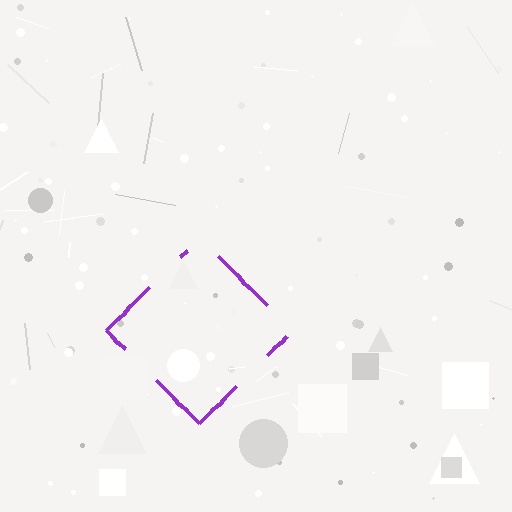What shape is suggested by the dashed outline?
The dashed outline suggests a diamond.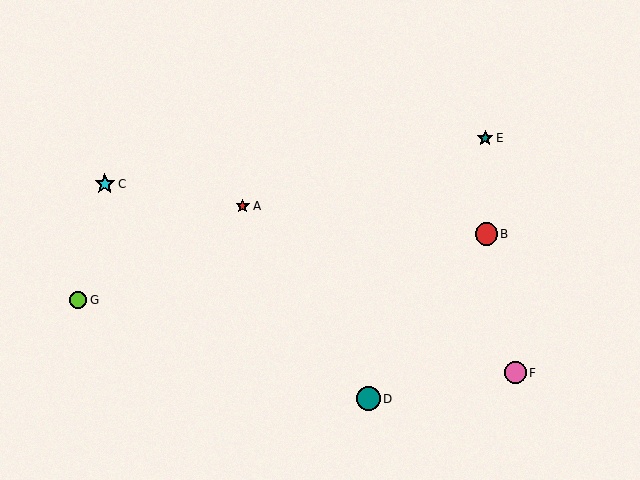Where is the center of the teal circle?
The center of the teal circle is at (368, 399).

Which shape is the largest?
The teal circle (labeled D) is the largest.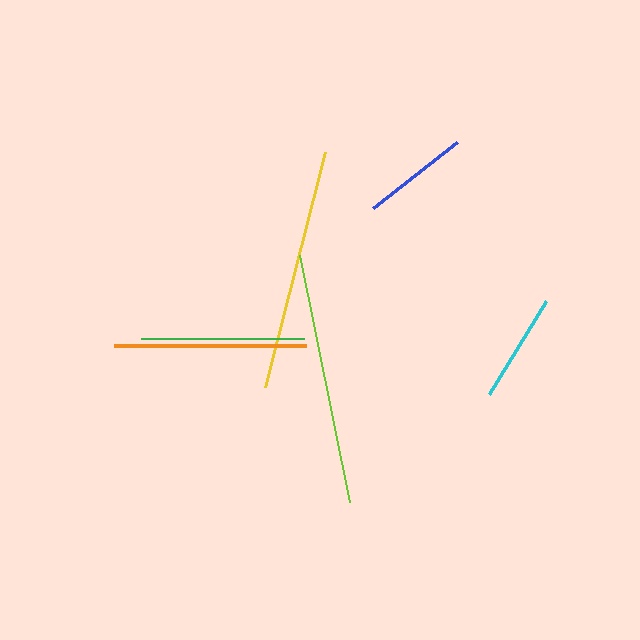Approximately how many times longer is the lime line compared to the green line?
The lime line is approximately 1.5 times the length of the green line.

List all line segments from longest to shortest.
From longest to shortest: lime, yellow, orange, green, cyan, blue.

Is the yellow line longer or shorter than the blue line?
The yellow line is longer than the blue line.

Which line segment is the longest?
The lime line is the longest at approximately 252 pixels.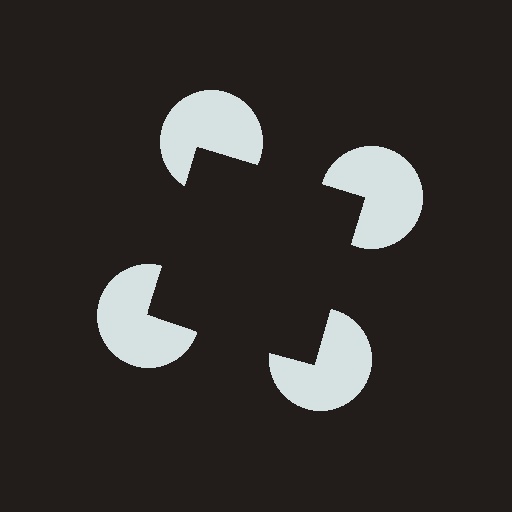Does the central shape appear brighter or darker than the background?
It typically appears slightly darker than the background, even though no actual brightness change is drawn.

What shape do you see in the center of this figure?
An illusory square — its edges are inferred from the aligned wedge cuts in the pac-man discs, not physically drawn.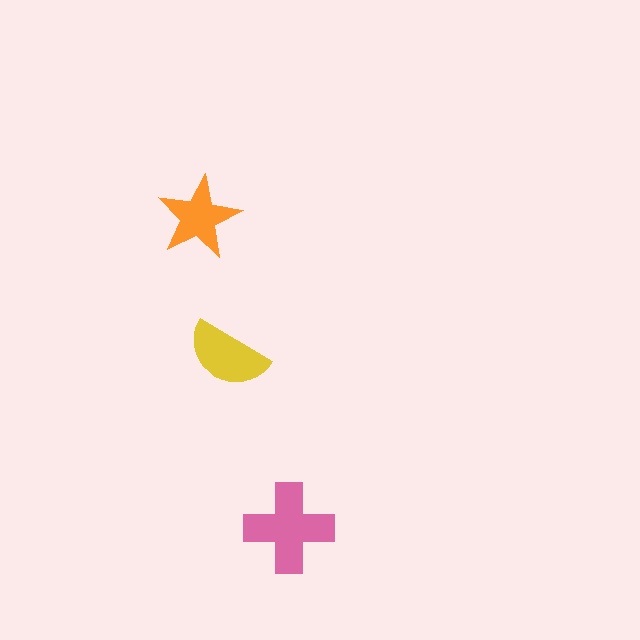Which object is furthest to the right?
The pink cross is rightmost.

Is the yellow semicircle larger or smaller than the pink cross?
Smaller.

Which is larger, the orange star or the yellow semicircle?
The yellow semicircle.